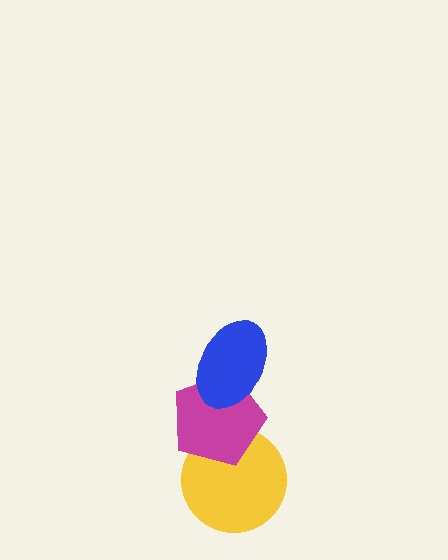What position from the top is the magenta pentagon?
The magenta pentagon is 2nd from the top.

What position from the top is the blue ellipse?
The blue ellipse is 1st from the top.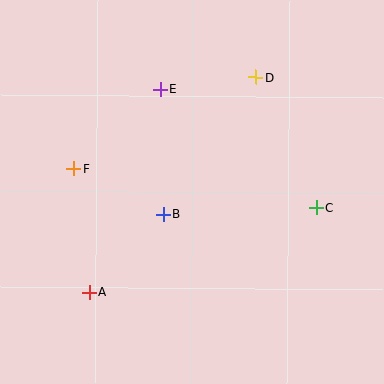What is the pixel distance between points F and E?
The distance between F and E is 118 pixels.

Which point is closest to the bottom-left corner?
Point A is closest to the bottom-left corner.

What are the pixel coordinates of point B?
Point B is at (163, 214).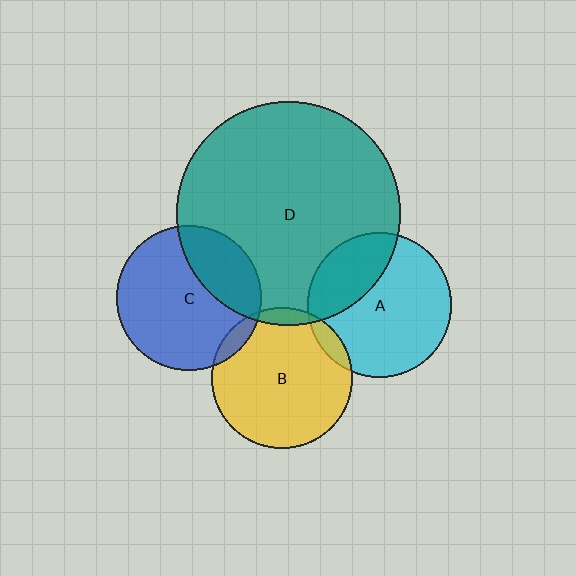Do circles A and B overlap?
Yes.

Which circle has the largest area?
Circle D (teal).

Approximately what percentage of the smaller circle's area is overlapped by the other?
Approximately 5%.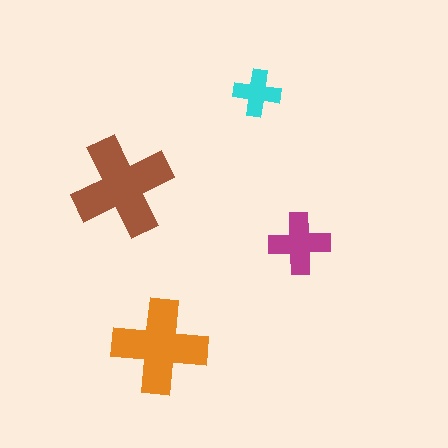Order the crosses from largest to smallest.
the brown one, the orange one, the magenta one, the cyan one.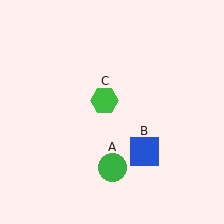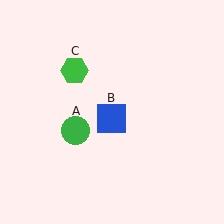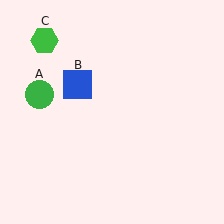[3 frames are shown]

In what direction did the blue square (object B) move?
The blue square (object B) moved up and to the left.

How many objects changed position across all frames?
3 objects changed position: green circle (object A), blue square (object B), green hexagon (object C).